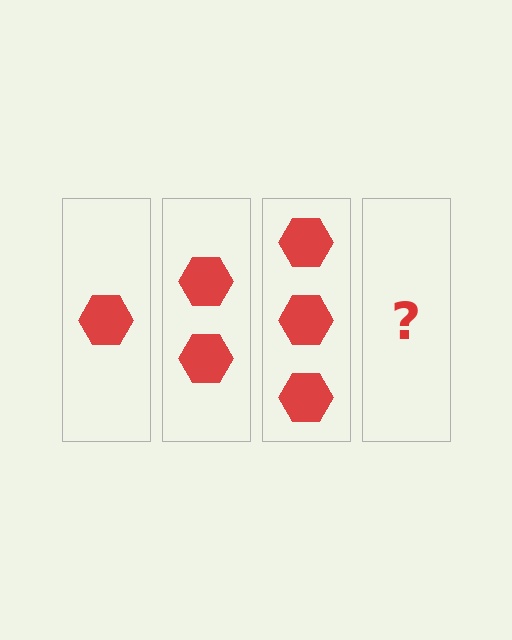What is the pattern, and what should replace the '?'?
The pattern is that each step adds one more hexagon. The '?' should be 4 hexagons.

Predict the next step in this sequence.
The next step is 4 hexagons.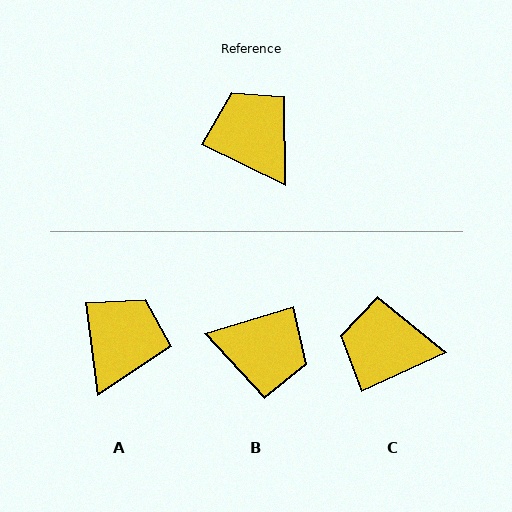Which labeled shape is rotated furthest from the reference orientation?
B, about 137 degrees away.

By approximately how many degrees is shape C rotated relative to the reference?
Approximately 51 degrees counter-clockwise.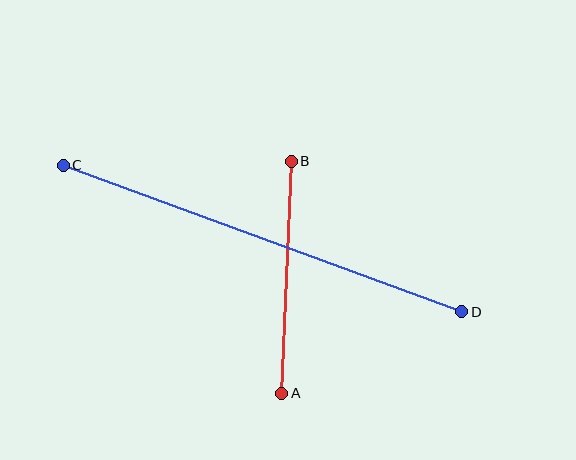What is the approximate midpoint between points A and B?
The midpoint is at approximately (286, 277) pixels.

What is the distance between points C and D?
The distance is approximately 425 pixels.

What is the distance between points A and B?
The distance is approximately 232 pixels.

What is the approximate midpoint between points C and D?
The midpoint is at approximately (263, 238) pixels.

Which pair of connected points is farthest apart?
Points C and D are farthest apart.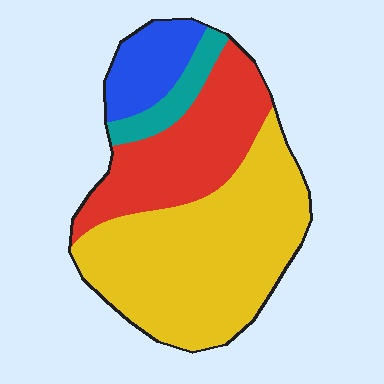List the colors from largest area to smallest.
From largest to smallest: yellow, red, blue, teal.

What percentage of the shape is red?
Red covers roughly 30% of the shape.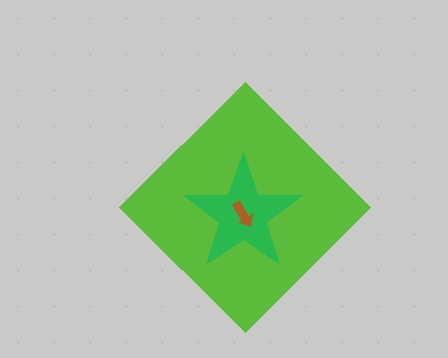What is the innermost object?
The brown arrow.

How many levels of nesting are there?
3.